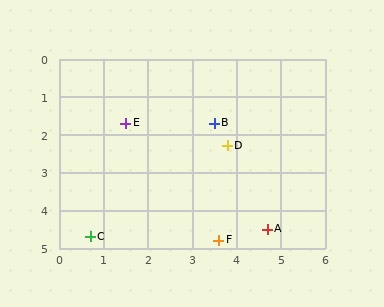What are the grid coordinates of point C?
Point C is at approximately (0.7, 4.7).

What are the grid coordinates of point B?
Point B is at approximately (3.5, 1.7).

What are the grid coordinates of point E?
Point E is at approximately (1.5, 1.7).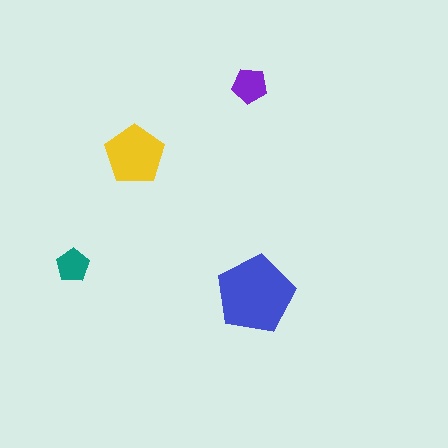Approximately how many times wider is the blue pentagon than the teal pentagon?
About 2.5 times wider.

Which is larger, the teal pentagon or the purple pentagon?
The purple one.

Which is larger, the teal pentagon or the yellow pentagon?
The yellow one.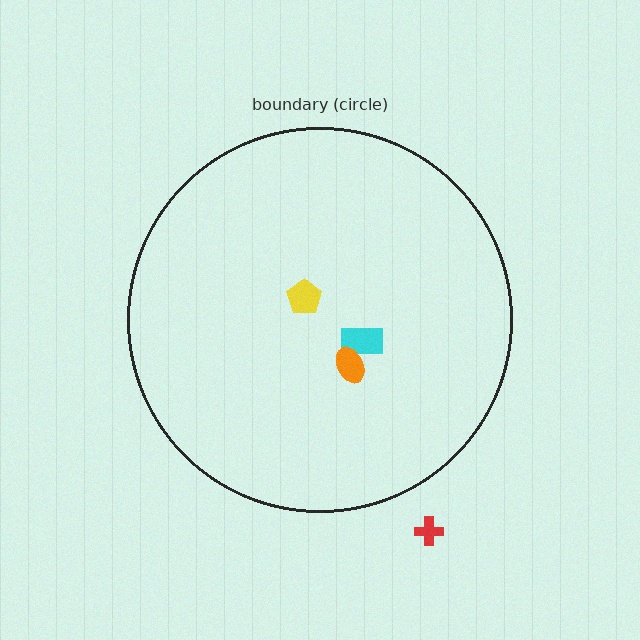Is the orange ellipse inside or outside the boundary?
Inside.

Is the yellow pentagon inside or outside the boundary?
Inside.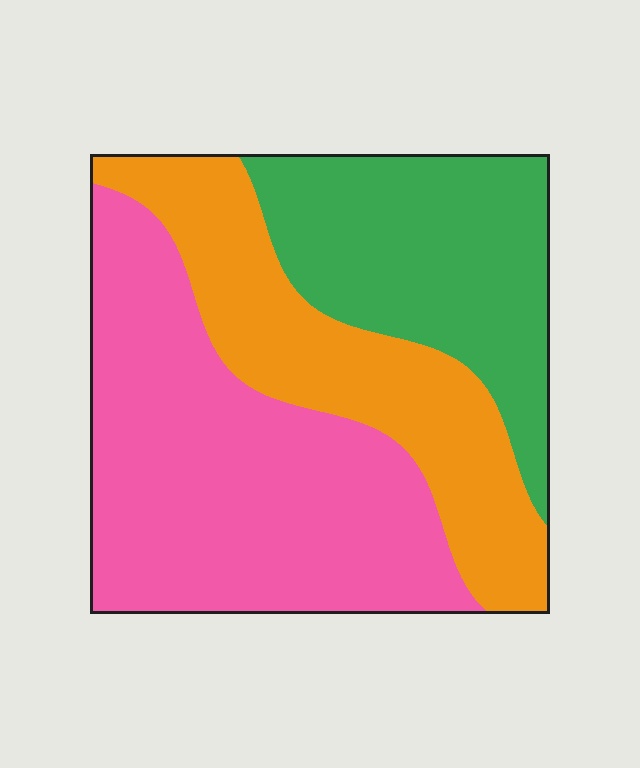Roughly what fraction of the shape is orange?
Orange covers roughly 30% of the shape.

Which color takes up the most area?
Pink, at roughly 45%.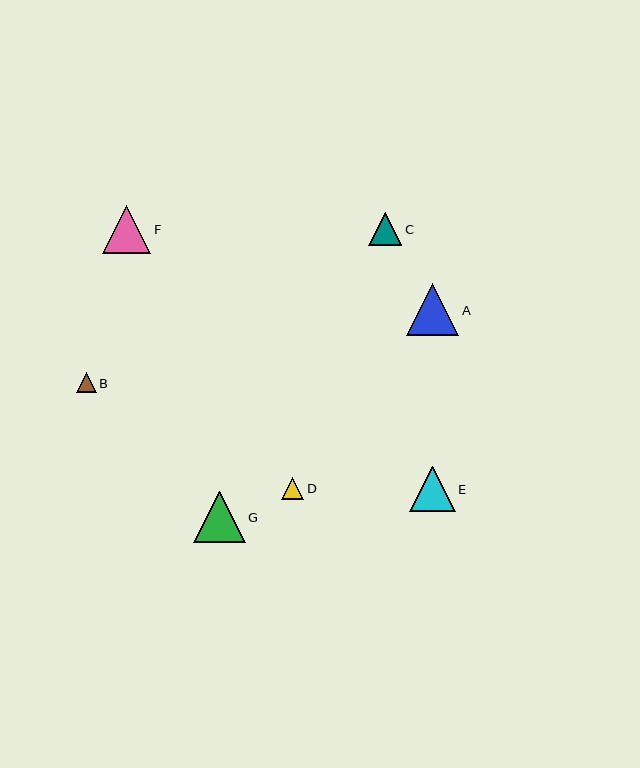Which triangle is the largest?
Triangle A is the largest with a size of approximately 52 pixels.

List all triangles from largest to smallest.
From largest to smallest: A, G, F, E, C, D, B.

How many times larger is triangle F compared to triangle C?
Triangle F is approximately 1.5 times the size of triangle C.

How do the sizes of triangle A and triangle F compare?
Triangle A and triangle F are approximately the same size.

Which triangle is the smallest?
Triangle B is the smallest with a size of approximately 20 pixels.